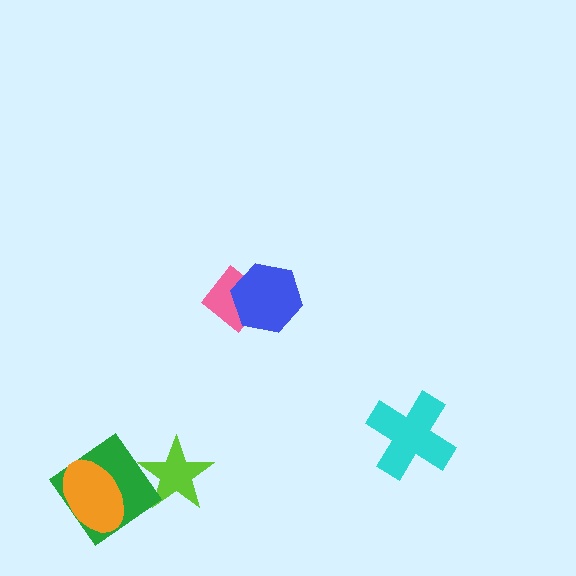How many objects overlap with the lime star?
1 object overlaps with the lime star.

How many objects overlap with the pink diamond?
1 object overlaps with the pink diamond.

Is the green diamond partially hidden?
Yes, it is partially covered by another shape.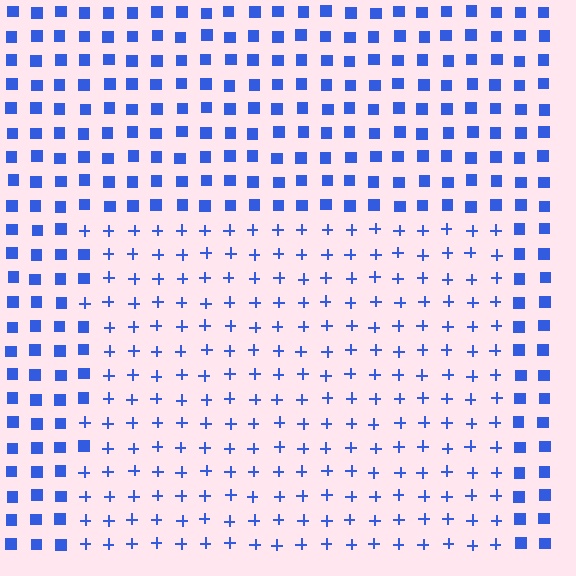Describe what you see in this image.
The image is filled with small blue elements arranged in a uniform grid. A rectangle-shaped region contains plus signs, while the surrounding area contains squares. The boundary is defined purely by the change in element shape.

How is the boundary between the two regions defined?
The boundary is defined by a change in element shape: plus signs inside vs. squares outside. All elements share the same color and spacing.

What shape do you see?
I see a rectangle.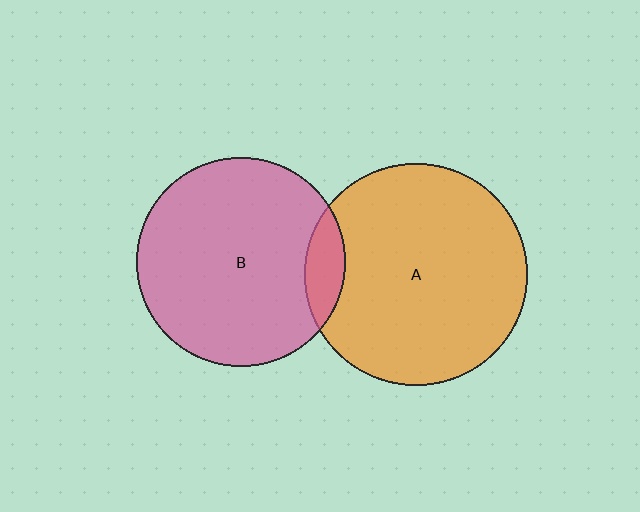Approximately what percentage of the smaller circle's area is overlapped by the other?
Approximately 10%.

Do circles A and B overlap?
Yes.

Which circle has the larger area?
Circle A (orange).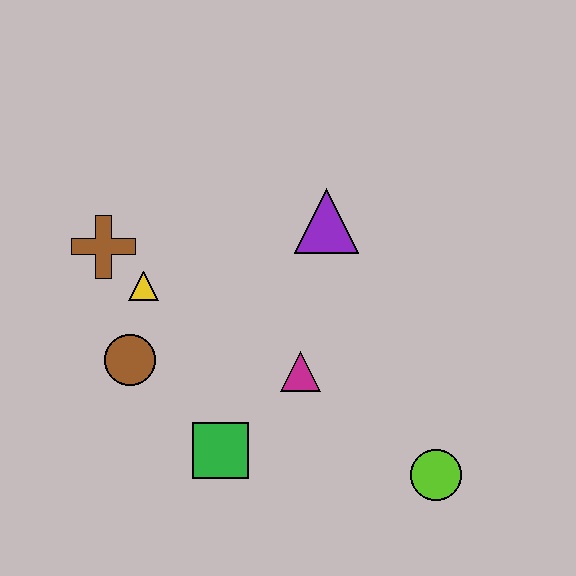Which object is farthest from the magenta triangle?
The brown cross is farthest from the magenta triangle.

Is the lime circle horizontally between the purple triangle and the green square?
No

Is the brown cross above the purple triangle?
No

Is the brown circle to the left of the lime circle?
Yes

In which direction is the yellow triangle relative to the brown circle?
The yellow triangle is above the brown circle.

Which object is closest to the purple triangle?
The magenta triangle is closest to the purple triangle.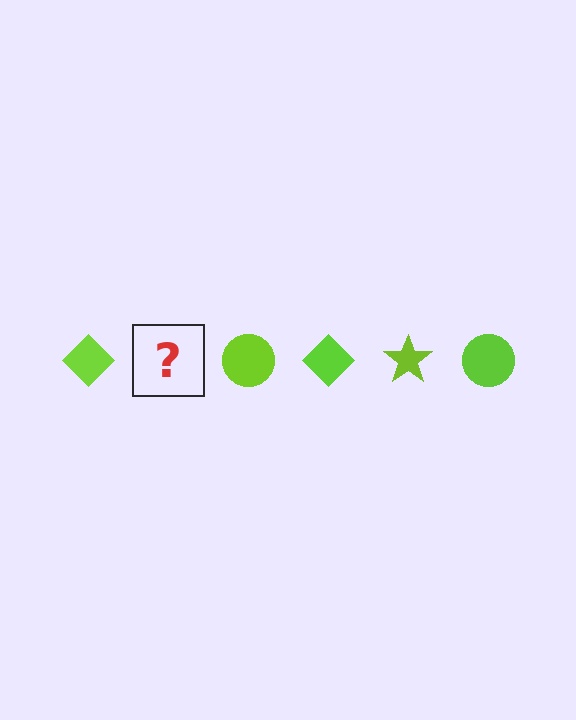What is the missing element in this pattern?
The missing element is a lime star.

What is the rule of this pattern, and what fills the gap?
The rule is that the pattern cycles through diamond, star, circle shapes in lime. The gap should be filled with a lime star.